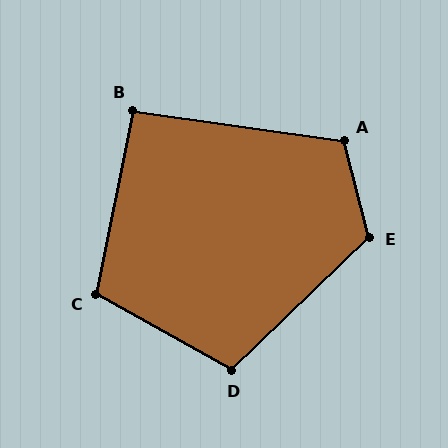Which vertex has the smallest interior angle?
B, at approximately 93 degrees.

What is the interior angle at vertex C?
Approximately 108 degrees (obtuse).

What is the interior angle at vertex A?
Approximately 113 degrees (obtuse).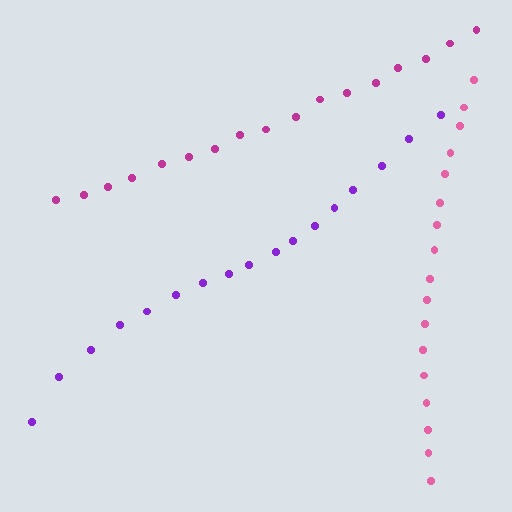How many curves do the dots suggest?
There are 3 distinct paths.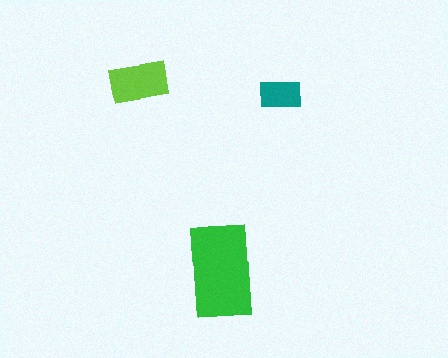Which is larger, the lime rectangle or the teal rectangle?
The lime one.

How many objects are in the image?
There are 3 objects in the image.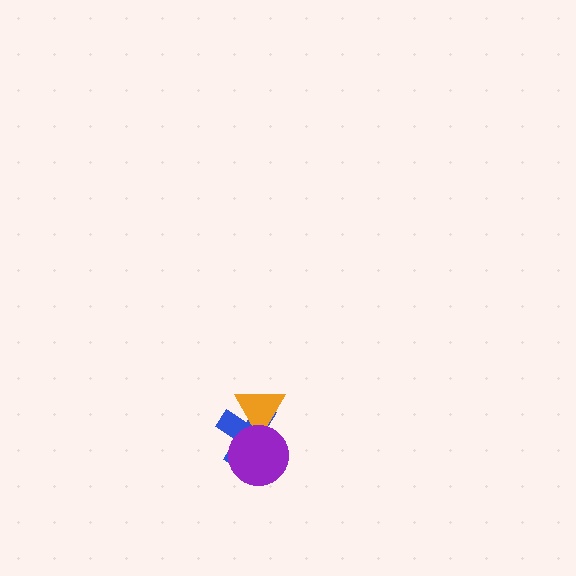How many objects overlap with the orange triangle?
2 objects overlap with the orange triangle.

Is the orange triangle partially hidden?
Yes, it is partially covered by another shape.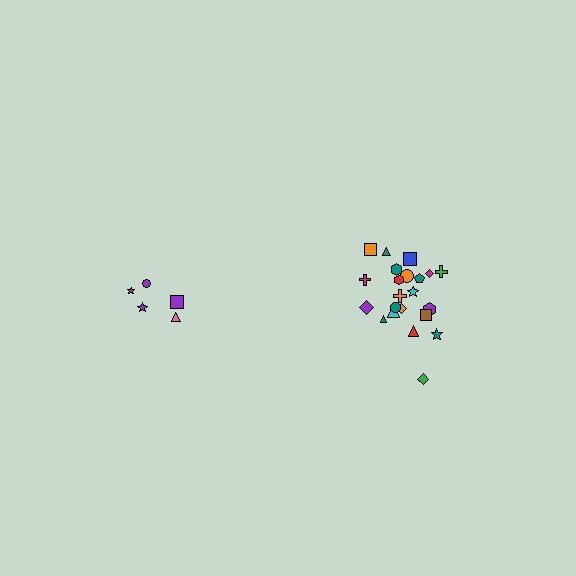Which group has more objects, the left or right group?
The right group.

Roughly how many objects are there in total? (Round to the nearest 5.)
Roughly 25 objects in total.